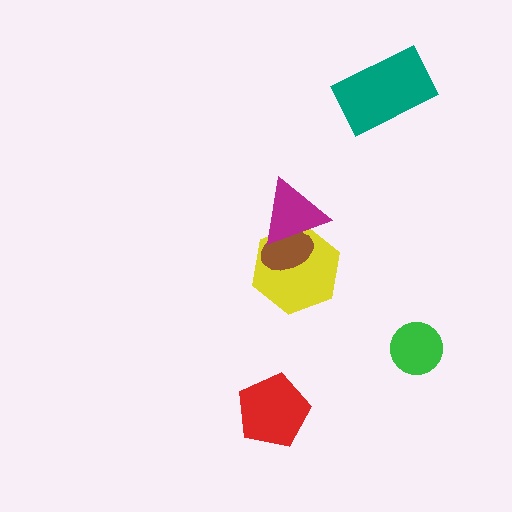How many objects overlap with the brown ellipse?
2 objects overlap with the brown ellipse.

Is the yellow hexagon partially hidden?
Yes, it is partially covered by another shape.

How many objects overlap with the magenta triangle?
2 objects overlap with the magenta triangle.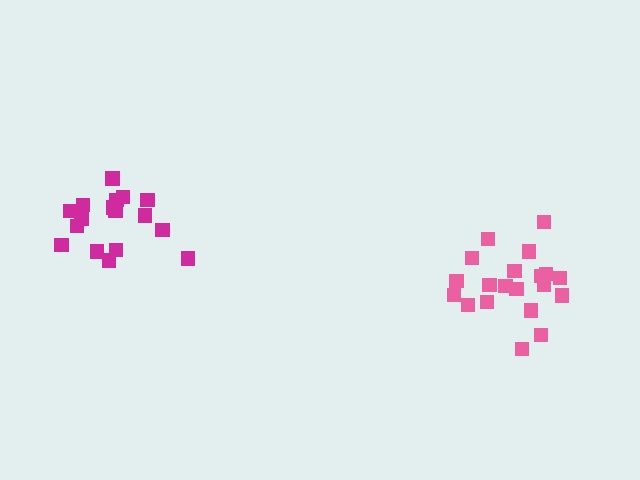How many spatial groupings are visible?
There are 2 spatial groupings.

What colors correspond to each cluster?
The clusters are colored: pink, magenta.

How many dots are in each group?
Group 1: 20 dots, Group 2: 17 dots (37 total).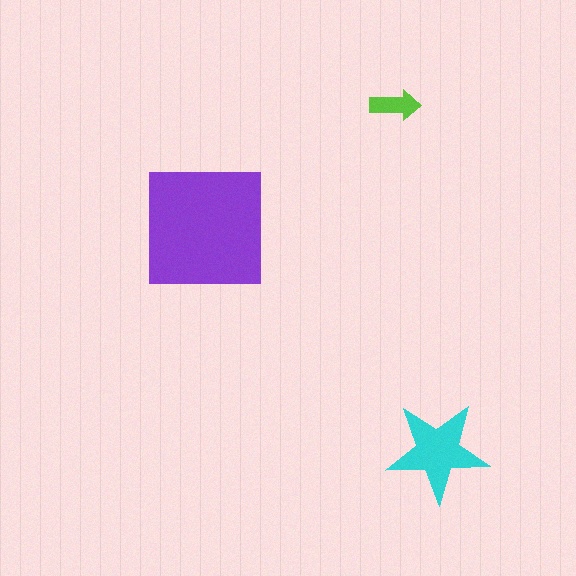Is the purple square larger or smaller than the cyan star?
Larger.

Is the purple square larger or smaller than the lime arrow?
Larger.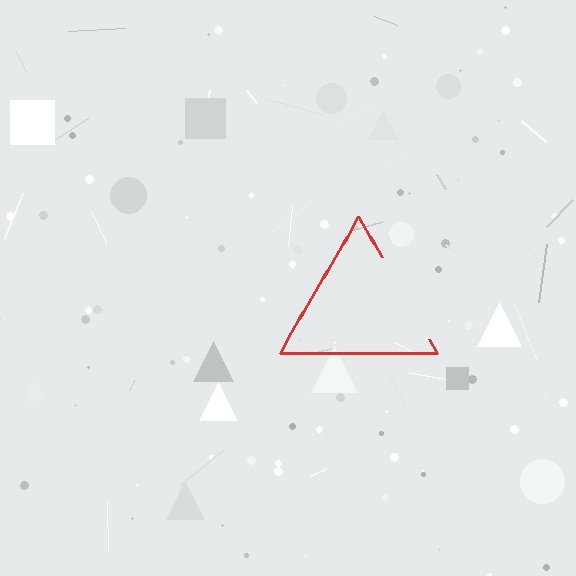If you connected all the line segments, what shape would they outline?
They would outline a triangle.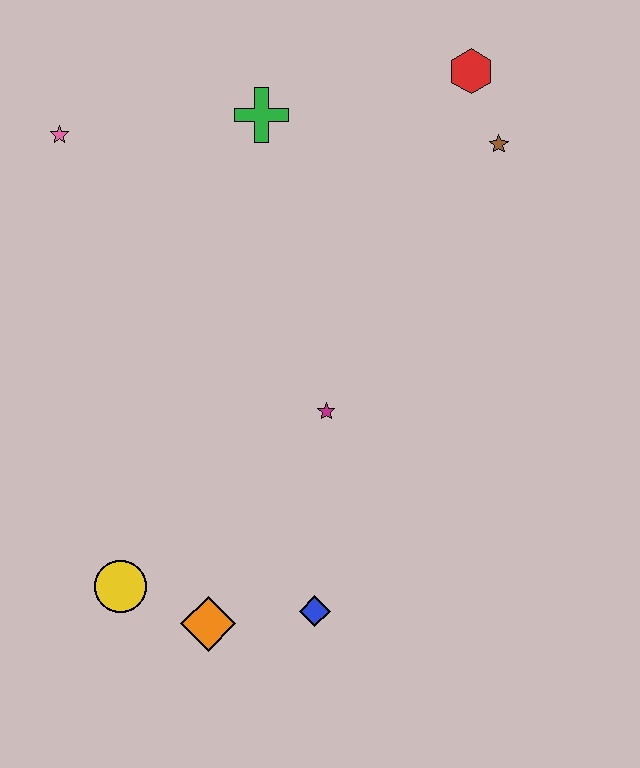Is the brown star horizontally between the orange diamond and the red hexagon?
No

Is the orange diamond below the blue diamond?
Yes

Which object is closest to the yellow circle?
The orange diamond is closest to the yellow circle.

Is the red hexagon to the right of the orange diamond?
Yes